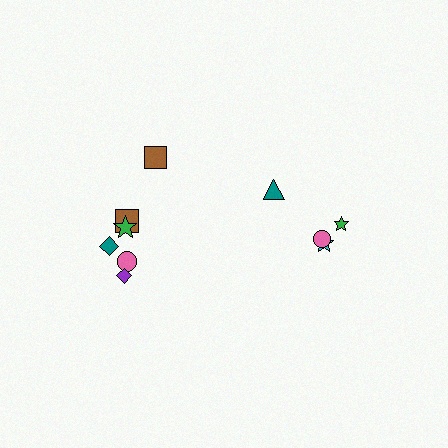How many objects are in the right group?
There are 4 objects.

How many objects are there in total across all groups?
There are 10 objects.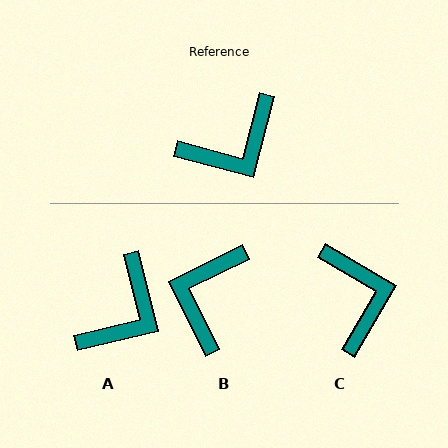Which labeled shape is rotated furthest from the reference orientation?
B, about 139 degrees away.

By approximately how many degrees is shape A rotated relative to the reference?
Approximately 28 degrees counter-clockwise.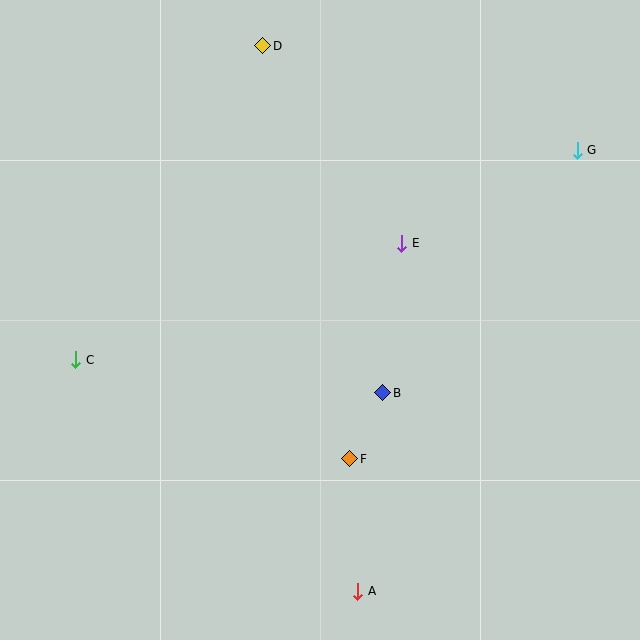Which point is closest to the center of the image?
Point B at (383, 393) is closest to the center.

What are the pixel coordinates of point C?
Point C is at (76, 360).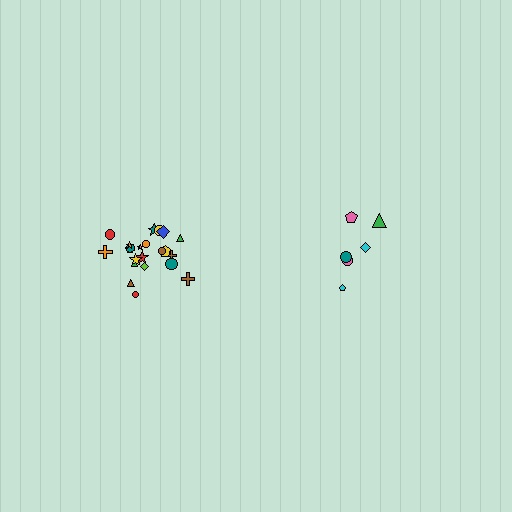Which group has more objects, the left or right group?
The left group.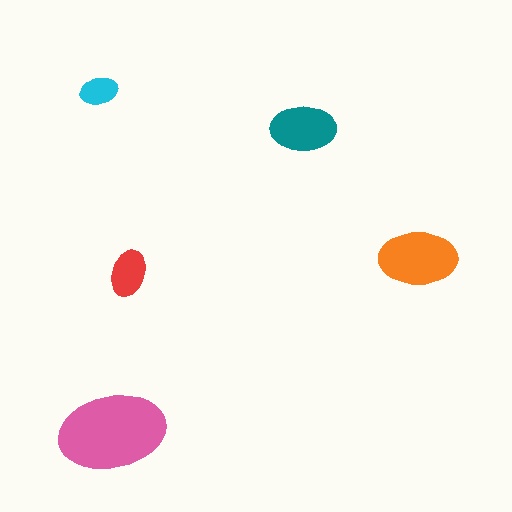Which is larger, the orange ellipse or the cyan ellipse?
The orange one.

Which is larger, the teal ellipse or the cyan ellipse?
The teal one.